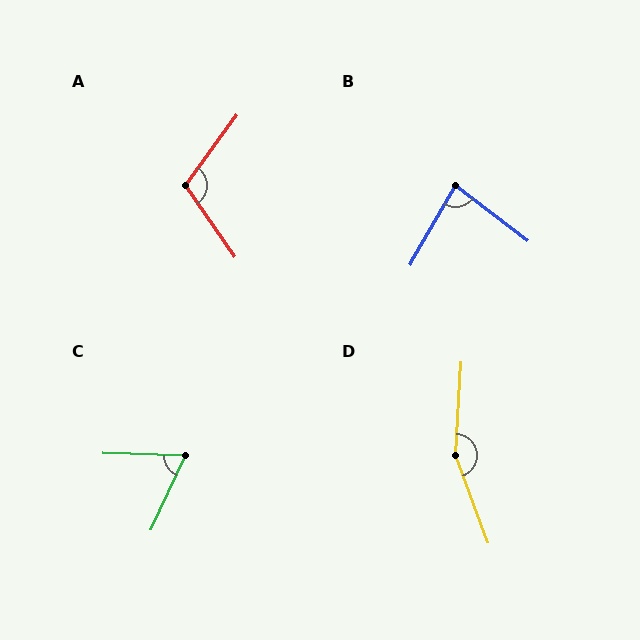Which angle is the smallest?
C, at approximately 67 degrees.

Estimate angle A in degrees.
Approximately 109 degrees.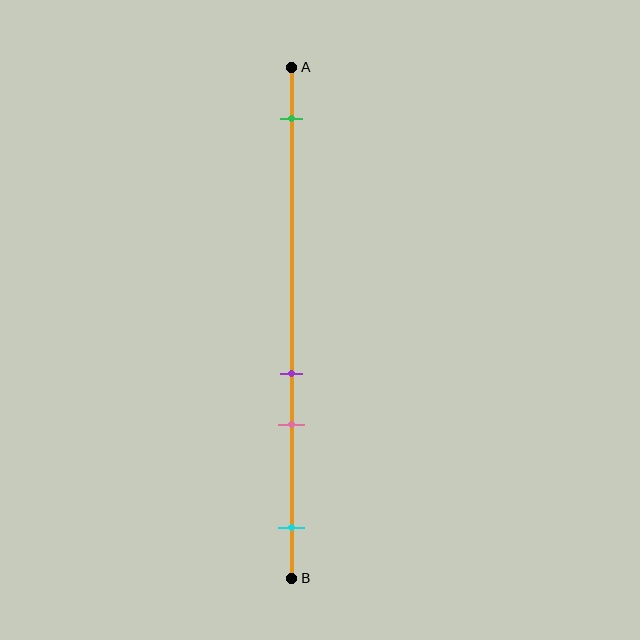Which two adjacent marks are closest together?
The purple and pink marks are the closest adjacent pair.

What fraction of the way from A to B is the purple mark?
The purple mark is approximately 60% (0.6) of the way from A to B.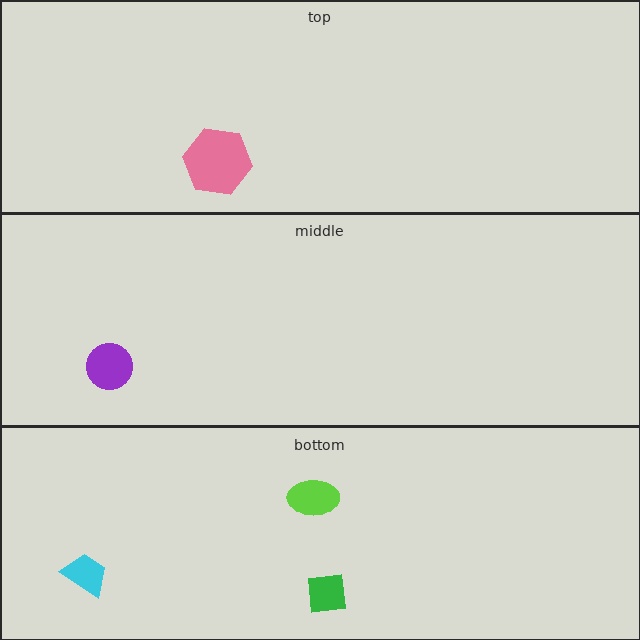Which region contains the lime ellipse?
The bottom region.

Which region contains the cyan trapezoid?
The bottom region.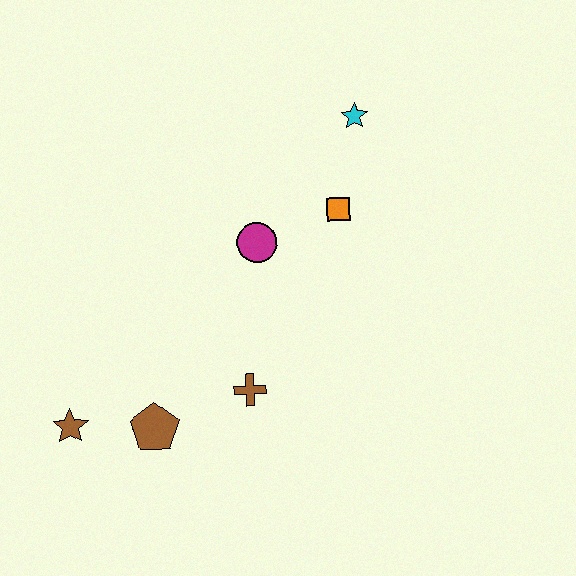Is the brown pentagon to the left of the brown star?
No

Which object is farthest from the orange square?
The brown star is farthest from the orange square.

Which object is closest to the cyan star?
The orange square is closest to the cyan star.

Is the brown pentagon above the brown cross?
No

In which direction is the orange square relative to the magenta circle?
The orange square is to the right of the magenta circle.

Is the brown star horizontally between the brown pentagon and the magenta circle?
No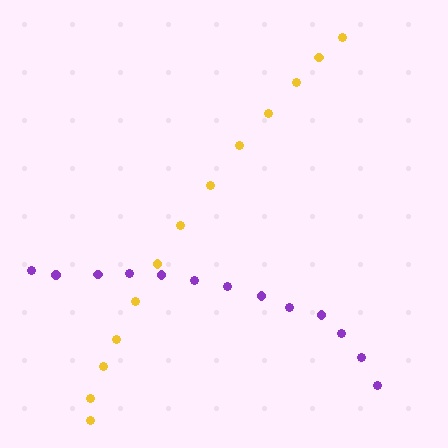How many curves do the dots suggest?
There are 2 distinct paths.